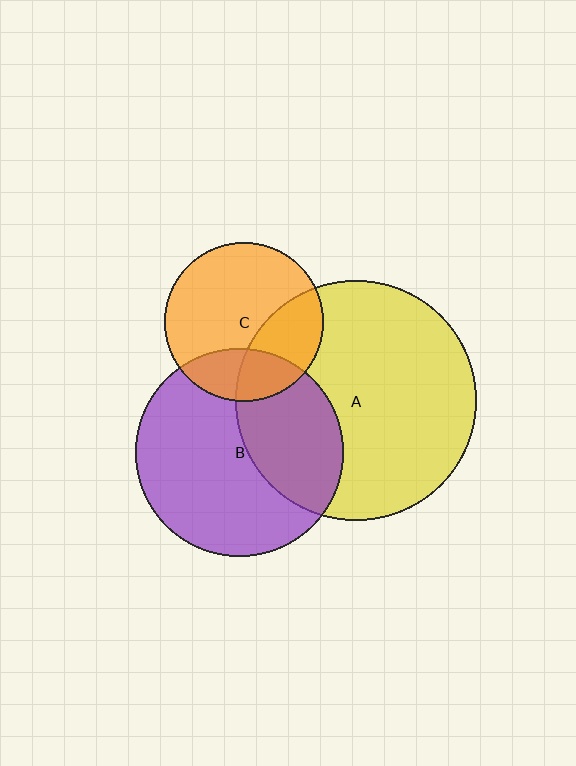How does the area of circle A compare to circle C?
Approximately 2.3 times.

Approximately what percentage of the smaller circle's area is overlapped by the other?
Approximately 35%.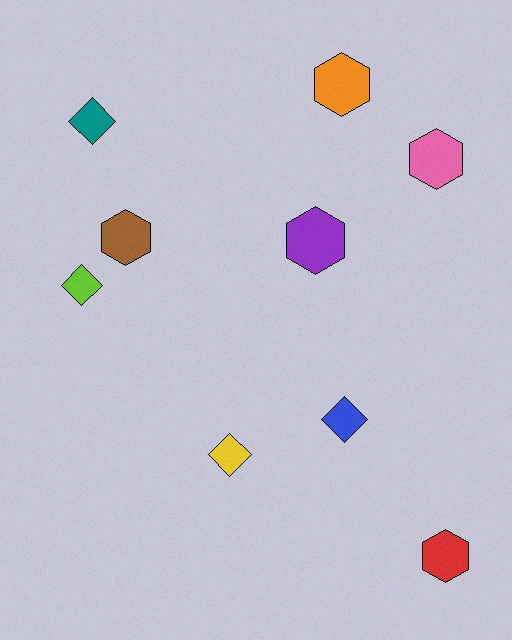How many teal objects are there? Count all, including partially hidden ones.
There is 1 teal object.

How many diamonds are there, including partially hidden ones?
There are 4 diamonds.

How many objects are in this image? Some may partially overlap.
There are 9 objects.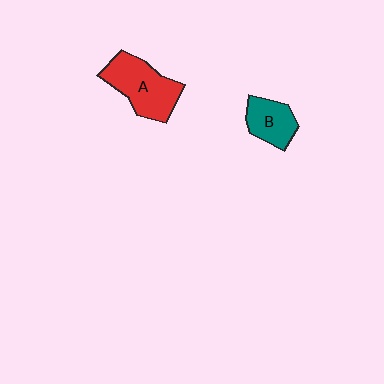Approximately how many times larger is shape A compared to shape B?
Approximately 1.7 times.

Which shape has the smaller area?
Shape B (teal).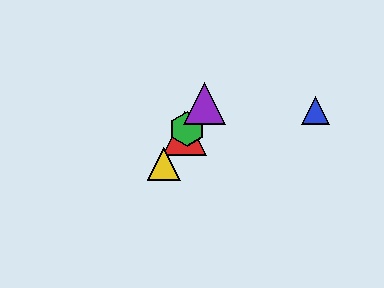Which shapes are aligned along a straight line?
The red triangle, the green hexagon, the yellow triangle, the purple triangle are aligned along a straight line.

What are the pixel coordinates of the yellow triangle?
The yellow triangle is at (164, 164).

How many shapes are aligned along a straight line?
4 shapes (the red triangle, the green hexagon, the yellow triangle, the purple triangle) are aligned along a straight line.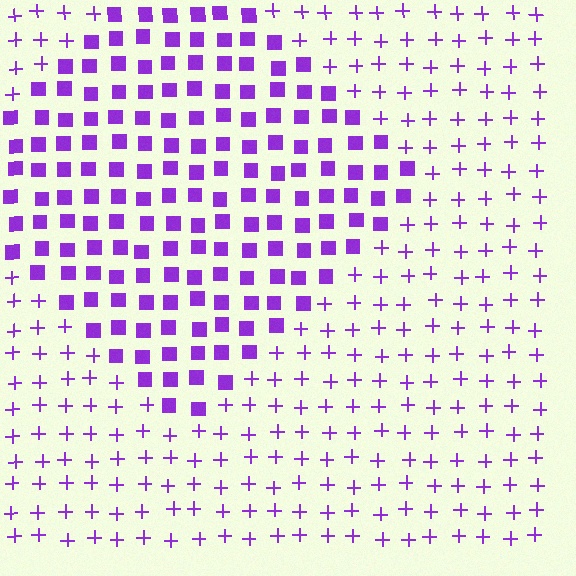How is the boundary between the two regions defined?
The boundary is defined by a change in element shape: squares inside vs. plus signs outside. All elements share the same color and spacing.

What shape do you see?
I see a diamond.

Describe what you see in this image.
The image is filled with small purple elements arranged in a uniform grid. A diamond-shaped region contains squares, while the surrounding area contains plus signs. The boundary is defined purely by the change in element shape.